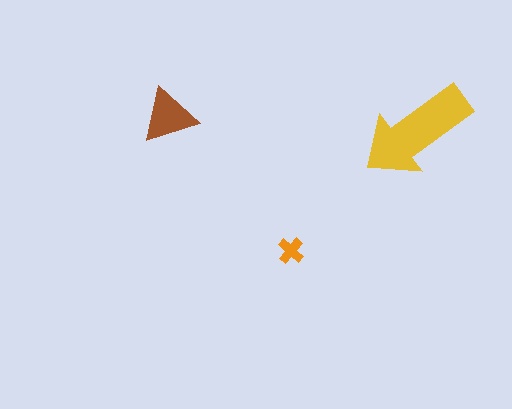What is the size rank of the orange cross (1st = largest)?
3rd.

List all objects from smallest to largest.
The orange cross, the brown triangle, the yellow arrow.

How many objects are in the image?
There are 3 objects in the image.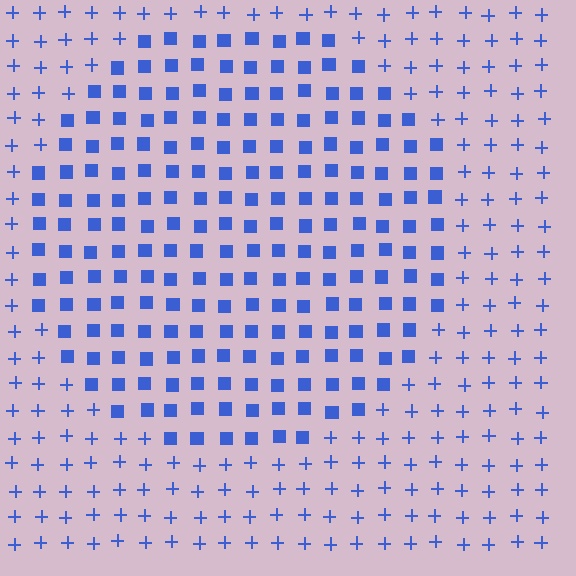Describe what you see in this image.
The image is filled with small blue elements arranged in a uniform grid. A circle-shaped region contains squares, while the surrounding area contains plus signs. The boundary is defined purely by the change in element shape.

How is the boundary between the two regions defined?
The boundary is defined by a change in element shape: squares inside vs. plus signs outside. All elements share the same color and spacing.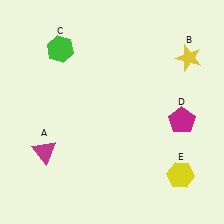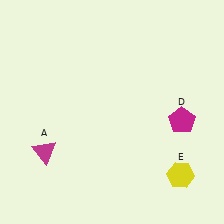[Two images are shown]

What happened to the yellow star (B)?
The yellow star (B) was removed in Image 2. It was in the top-right area of Image 1.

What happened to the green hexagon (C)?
The green hexagon (C) was removed in Image 2. It was in the top-left area of Image 1.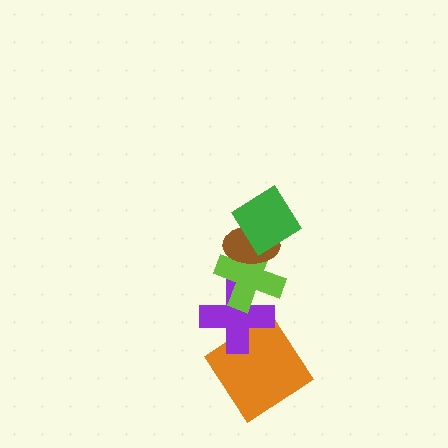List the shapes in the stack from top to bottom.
From top to bottom: the green diamond, the brown ellipse, the lime cross, the purple cross, the orange diamond.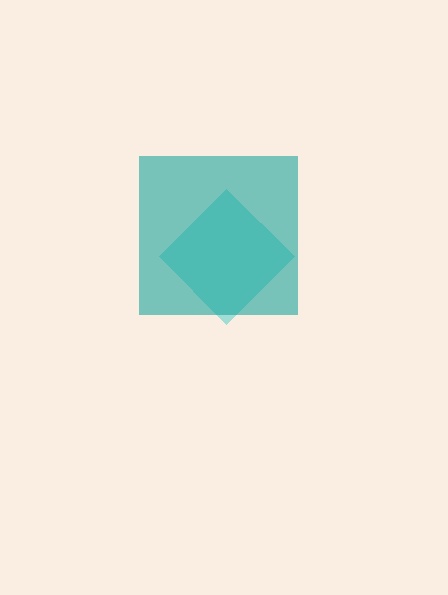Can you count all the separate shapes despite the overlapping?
Yes, there are 2 separate shapes.